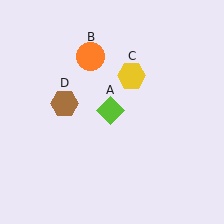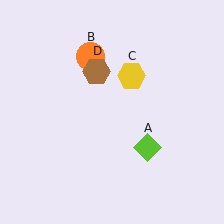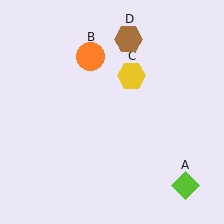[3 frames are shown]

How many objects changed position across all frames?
2 objects changed position: lime diamond (object A), brown hexagon (object D).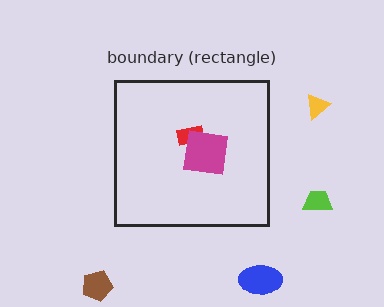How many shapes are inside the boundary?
2 inside, 4 outside.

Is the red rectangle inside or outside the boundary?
Inside.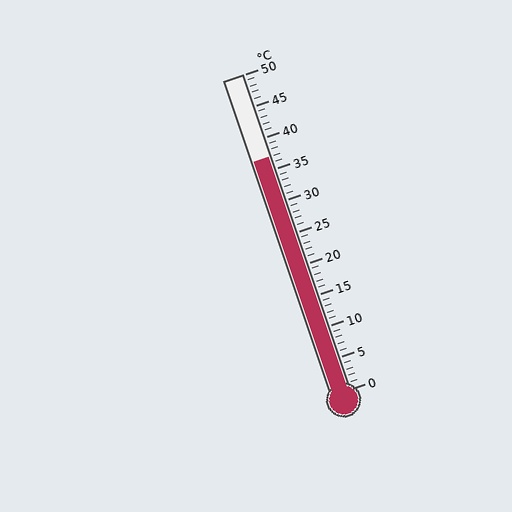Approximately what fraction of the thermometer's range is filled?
The thermometer is filled to approximately 75% of its range.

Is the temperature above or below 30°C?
The temperature is above 30°C.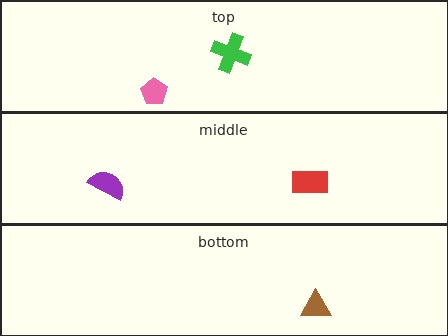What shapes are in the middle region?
The purple semicircle, the red rectangle.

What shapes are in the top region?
The green cross, the pink pentagon.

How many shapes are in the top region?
2.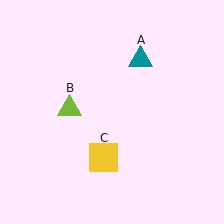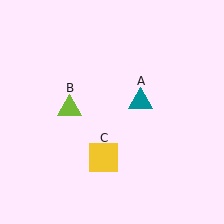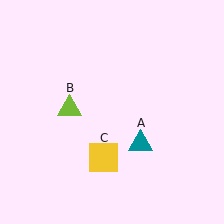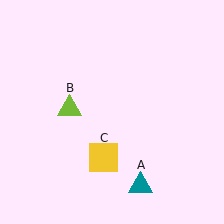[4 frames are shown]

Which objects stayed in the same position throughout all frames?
Lime triangle (object B) and yellow square (object C) remained stationary.